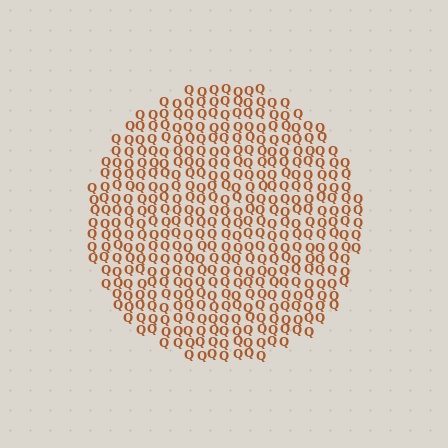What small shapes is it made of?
It is made of small letter Q's.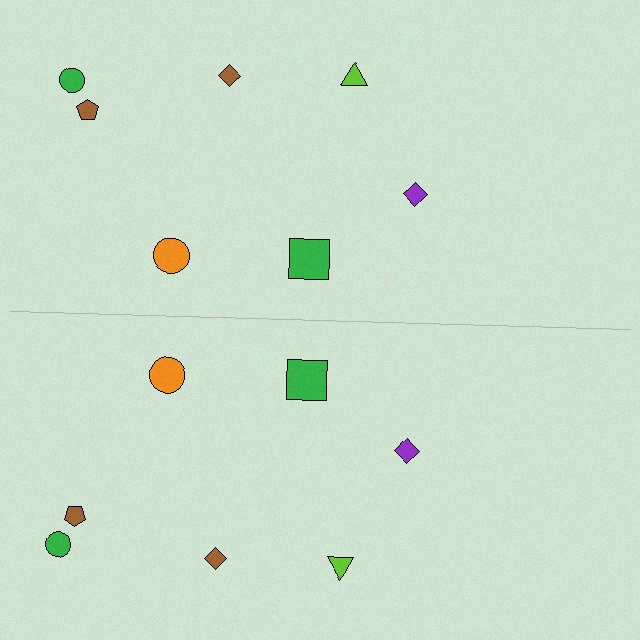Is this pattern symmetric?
Yes, this pattern has bilateral (reflection) symmetry.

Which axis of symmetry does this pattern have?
The pattern has a horizontal axis of symmetry running through the center of the image.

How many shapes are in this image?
There are 14 shapes in this image.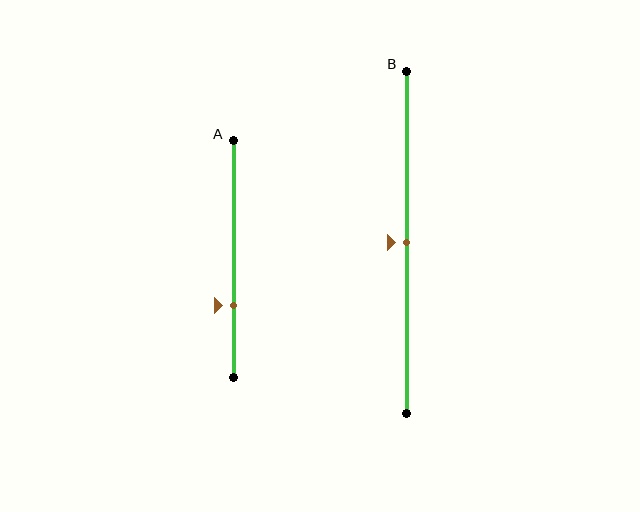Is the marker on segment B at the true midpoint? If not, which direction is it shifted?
Yes, the marker on segment B is at the true midpoint.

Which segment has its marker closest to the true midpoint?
Segment B has its marker closest to the true midpoint.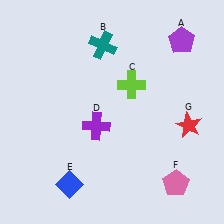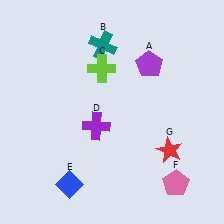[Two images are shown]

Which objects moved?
The objects that moved are: the purple pentagon (A), the lime cross (C), the red star (G).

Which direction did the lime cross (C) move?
The lime cross (C) moved left.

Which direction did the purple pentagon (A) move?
The purple pentagon (A) moved left.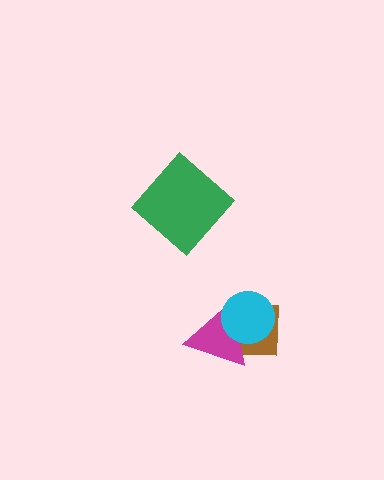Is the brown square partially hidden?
Yes, it is partially covered by another shape.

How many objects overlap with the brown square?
2 objects overlap with the brown square.